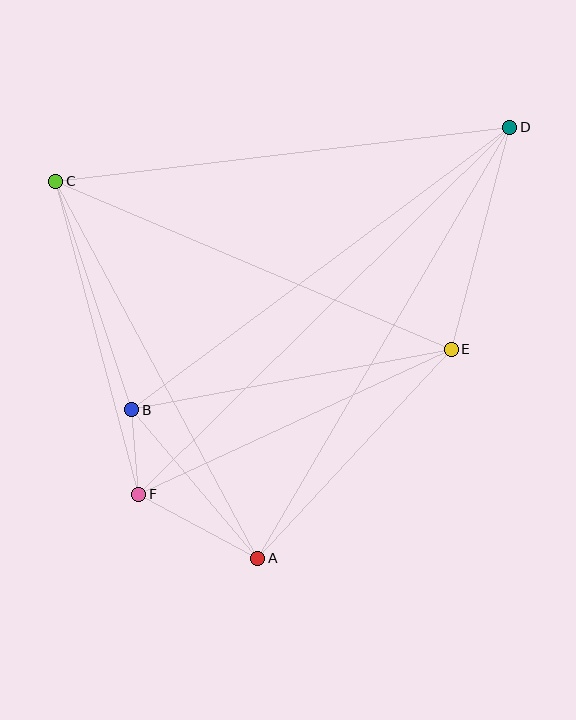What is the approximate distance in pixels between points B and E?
The distance between B and E is approximately 326 pixels.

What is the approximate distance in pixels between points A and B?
The distance between A and B is approximately 195 pixels.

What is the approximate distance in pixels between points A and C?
The distance between A and C is approximately 427 pixels.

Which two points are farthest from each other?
Points D and F are farthest from each other.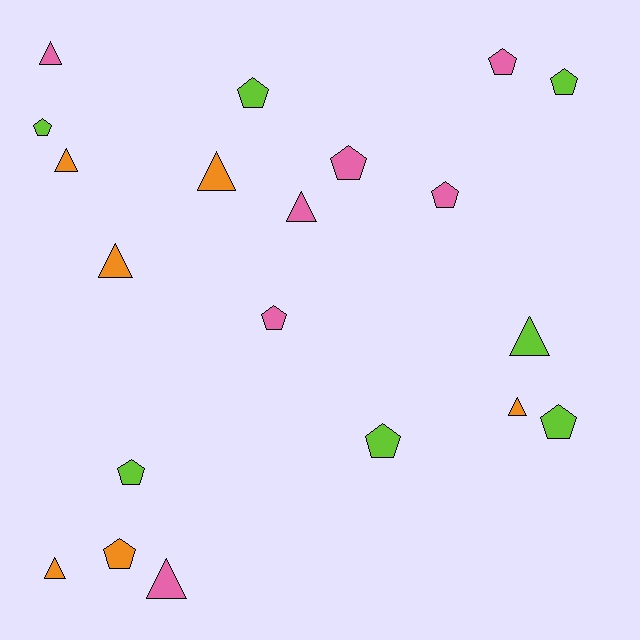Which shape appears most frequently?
Pentagon, with 11 objects.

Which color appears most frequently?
Lime, with 7 objects.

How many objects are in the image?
There are 20 objects.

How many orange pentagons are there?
There is 1 orange pentagon.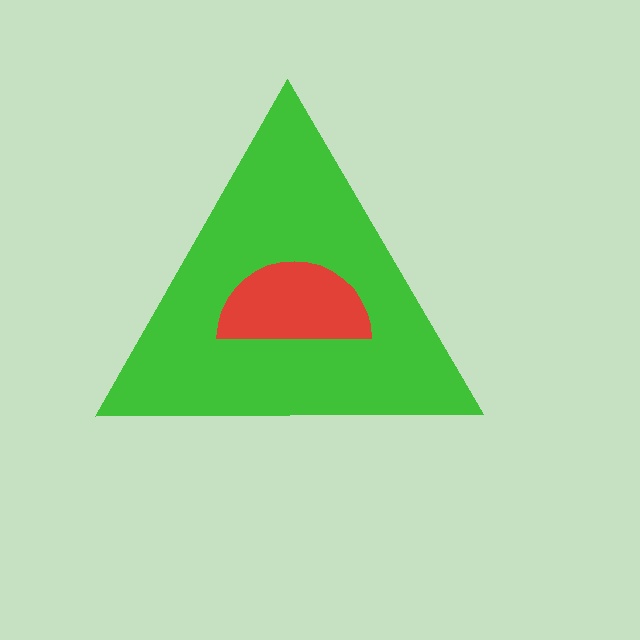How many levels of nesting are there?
2.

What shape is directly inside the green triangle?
The red semicircle.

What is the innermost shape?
The red semicircle.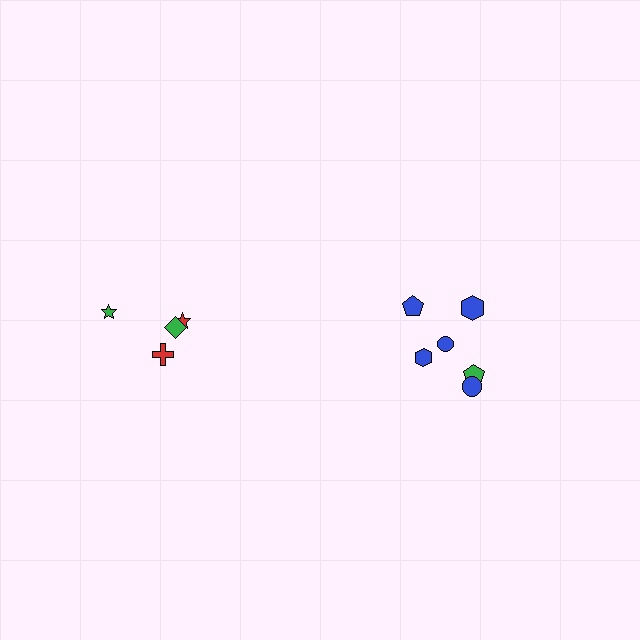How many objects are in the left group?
There are 4 objects.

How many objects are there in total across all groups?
There are 10 objects.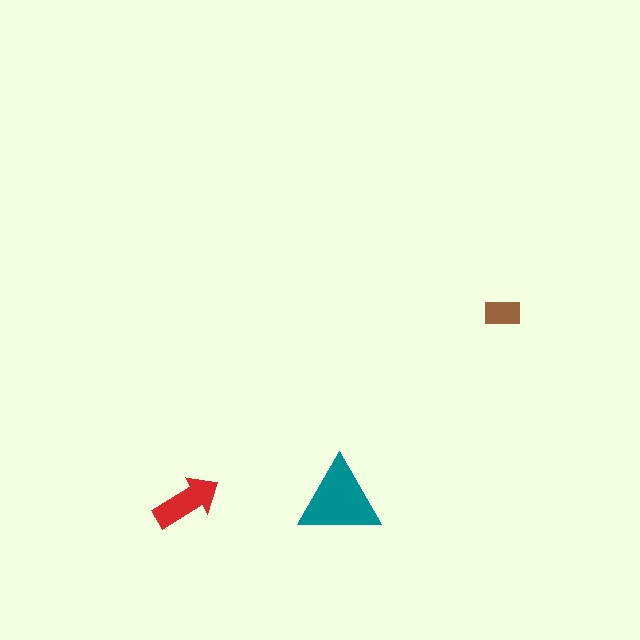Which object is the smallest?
The brown rectangle.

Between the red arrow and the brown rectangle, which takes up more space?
The red arrow.